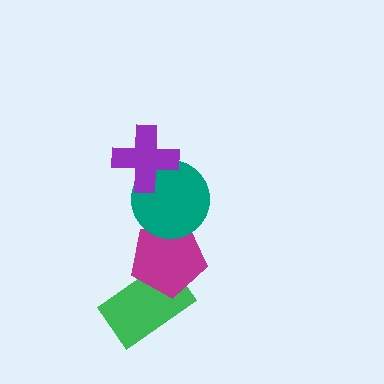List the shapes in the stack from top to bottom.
From top to bottom: the purple cross, the teal circle, the magenta pentagon, the green rectangle.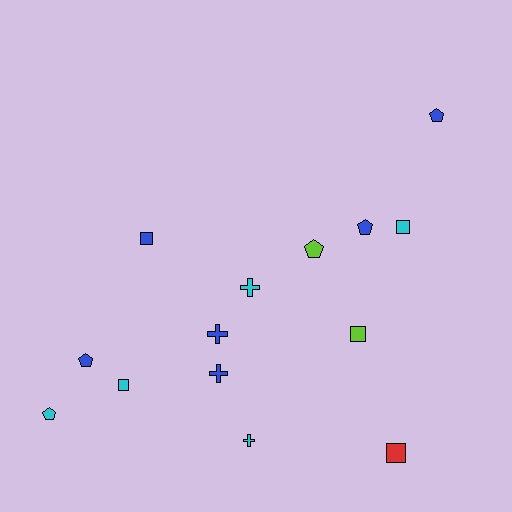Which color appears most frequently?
Blue, with 6 objects.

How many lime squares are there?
There is 1 lime square.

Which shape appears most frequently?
Square, with 5 objects.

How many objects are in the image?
There are 14 objects.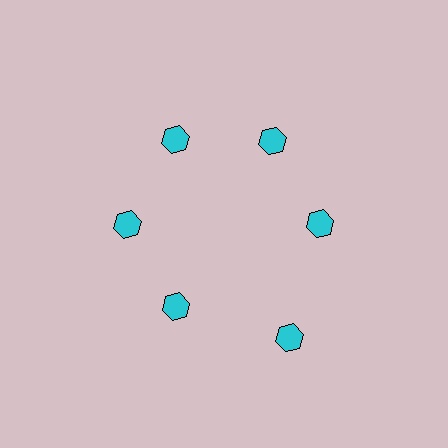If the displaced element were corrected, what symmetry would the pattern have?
It would have 6-fold rotational symmetry — the pattern would map onto itself every 60 degrees.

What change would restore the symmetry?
The symmetry would be restored by moving it inward, back onto the ring so that all 6 hexagons sit at equal angles and equal distance from the center.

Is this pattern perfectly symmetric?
No. The 6 cyan hexagons are arranged in a ring, but one element near the 5 o'clock position is pushed outward from the center, breaking the 6-fold rotational symmetry.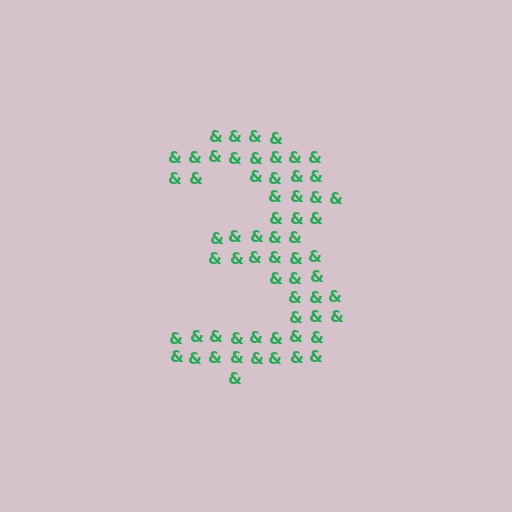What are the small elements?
The small elements are ampersands.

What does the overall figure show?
The overall figure shows the digit 3.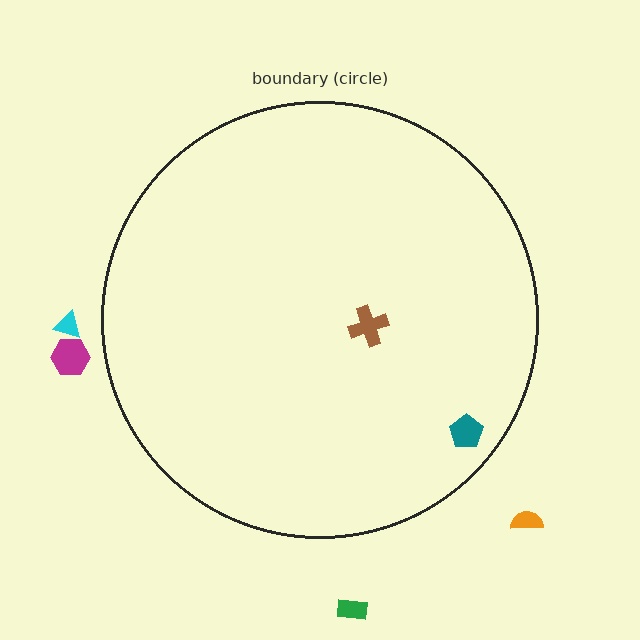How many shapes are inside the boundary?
2 inside, 4 outside.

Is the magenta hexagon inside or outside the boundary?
Outside.